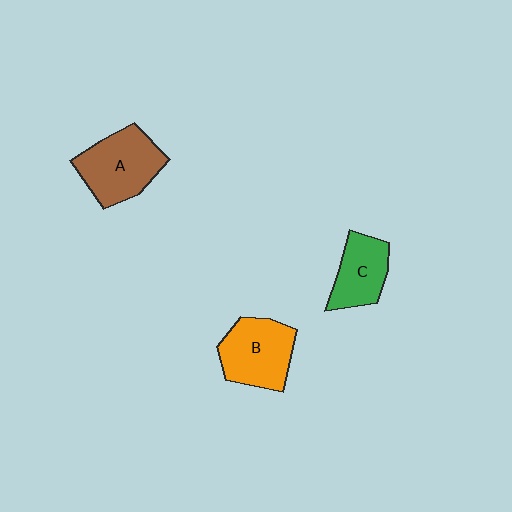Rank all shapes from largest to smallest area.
From largest to smallest: A (brown), B (orange), C (green).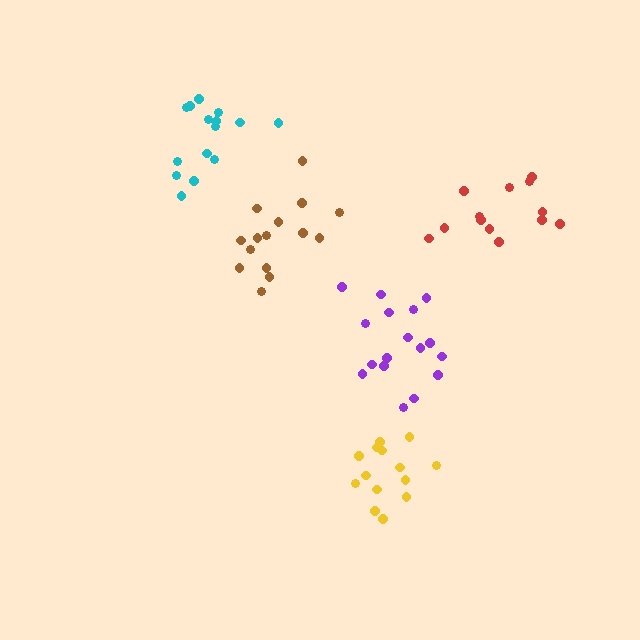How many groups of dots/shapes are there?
There are 5 groups.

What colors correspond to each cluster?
The clusters are colored: cyan, purple, red, yellow, brown.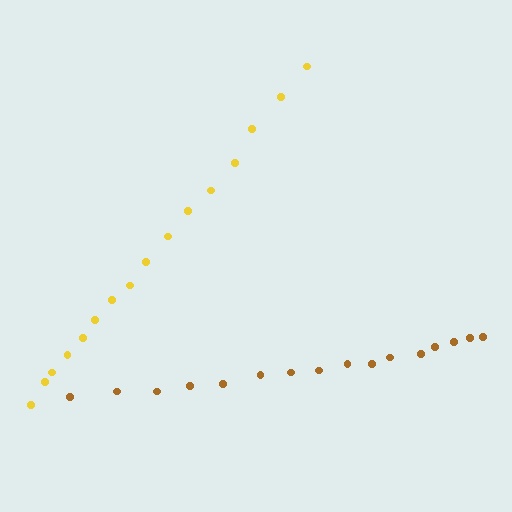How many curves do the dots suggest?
There are 2 distinct paths.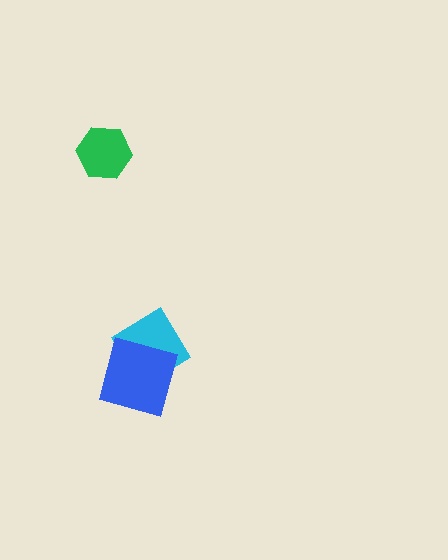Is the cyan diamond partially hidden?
Yes, it is partially covered by another shape.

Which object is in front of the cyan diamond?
The blue diamond is in front of the cyan diamond.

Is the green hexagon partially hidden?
No, no other shape covers it.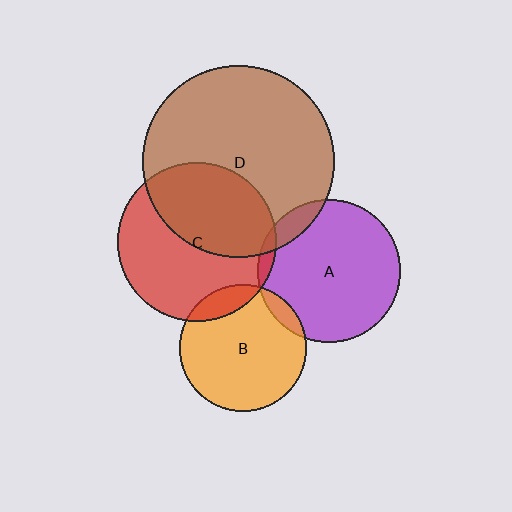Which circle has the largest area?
Circle D (brown).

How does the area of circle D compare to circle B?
Approximately 2.3 times.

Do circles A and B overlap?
Yes.